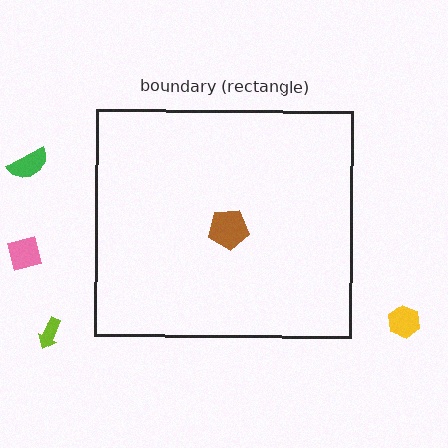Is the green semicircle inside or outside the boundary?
Outside.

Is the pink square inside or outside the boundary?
Outside.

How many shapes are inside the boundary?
1 inside, 4 outside.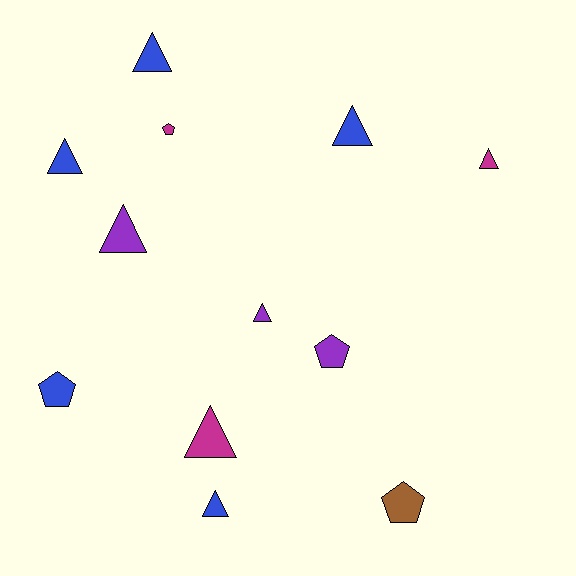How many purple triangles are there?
There are 2 purple triangles.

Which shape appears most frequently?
Triangle, with 8 objects.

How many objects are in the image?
There are 12 objects.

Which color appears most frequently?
Blue, with 5 objects.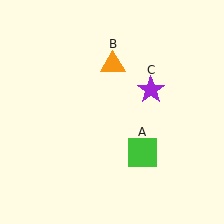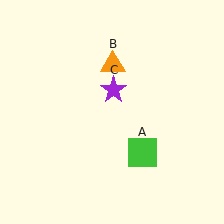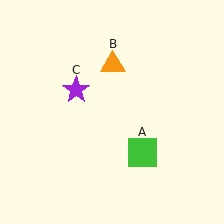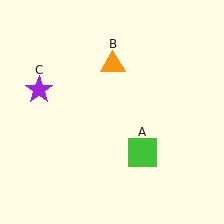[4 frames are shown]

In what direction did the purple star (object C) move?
The purple star (object C) moved left.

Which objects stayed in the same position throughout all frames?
Green square (object A) and orange triangle (object B) remained stationary.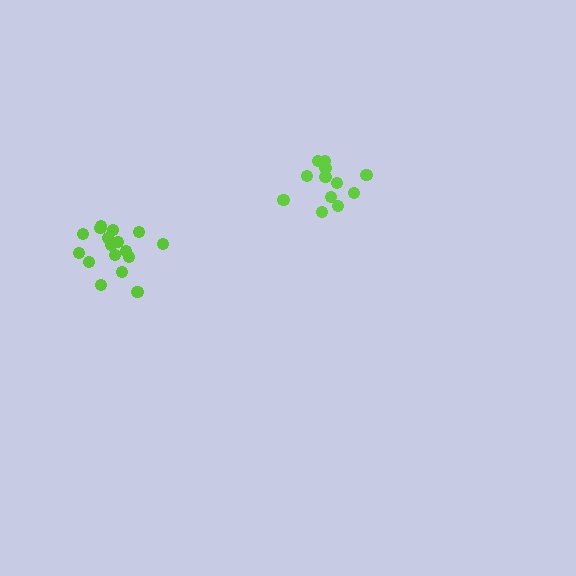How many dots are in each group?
Group 1: 12 dots, Group 2: 17 dots (29 total).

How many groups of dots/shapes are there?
There are 2 groups.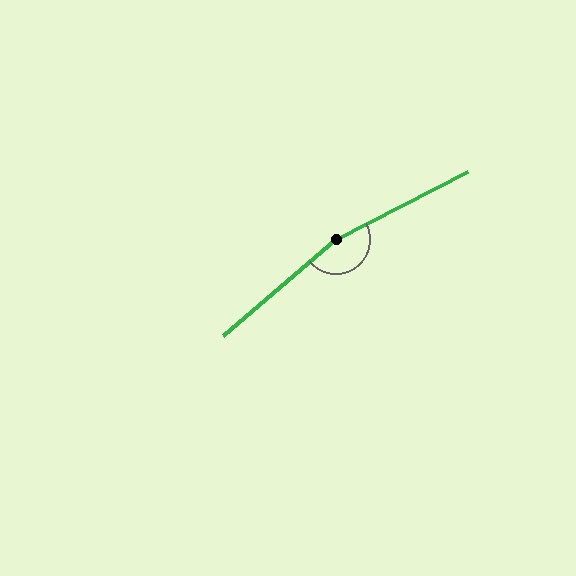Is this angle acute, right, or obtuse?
It is obtuse.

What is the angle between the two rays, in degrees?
Approximately 167 degrees.